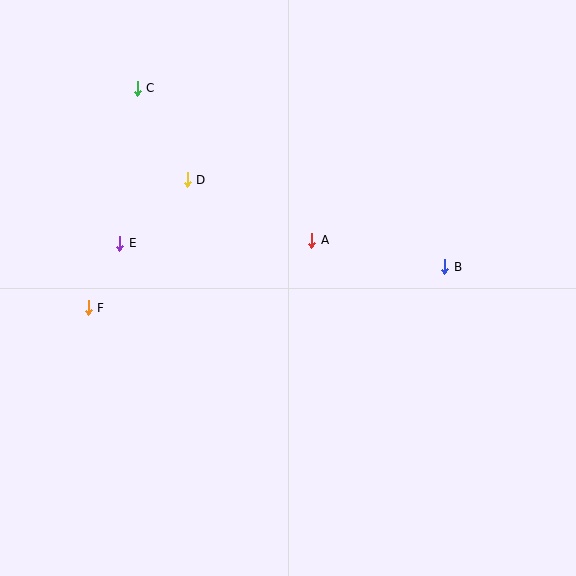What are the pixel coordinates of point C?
Point C is at (137, 88).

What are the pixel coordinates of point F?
Point F is at (88, 308).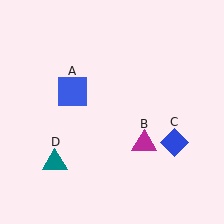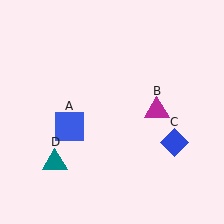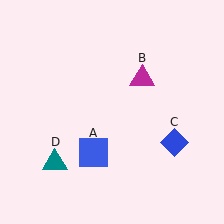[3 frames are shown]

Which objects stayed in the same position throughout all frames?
Blue diamond (object C) and teal triangle (object D) remained stationary.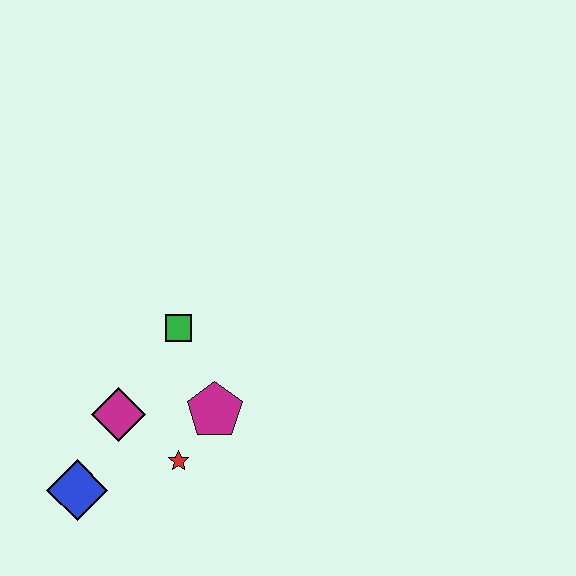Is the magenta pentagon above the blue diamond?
Yes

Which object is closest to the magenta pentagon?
The red star is closest to the magenta pentagon.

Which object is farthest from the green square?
The blue diamond is farthest from the green square.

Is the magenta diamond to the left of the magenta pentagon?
Yes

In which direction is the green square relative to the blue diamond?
The green square is above the blue diamond.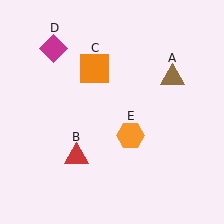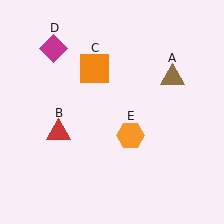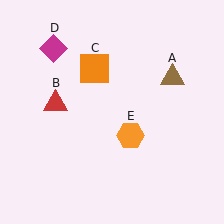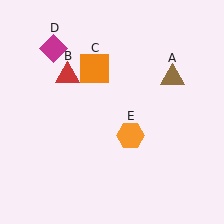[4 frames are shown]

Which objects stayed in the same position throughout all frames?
Brown triangle (object A) and orange square (object C) and magenta diamond (object D) and orange hexagon (object E) remained stationary.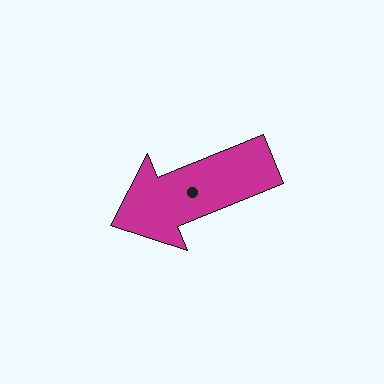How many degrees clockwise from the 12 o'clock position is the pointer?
Approximately 248 degrees.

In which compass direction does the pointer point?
West.